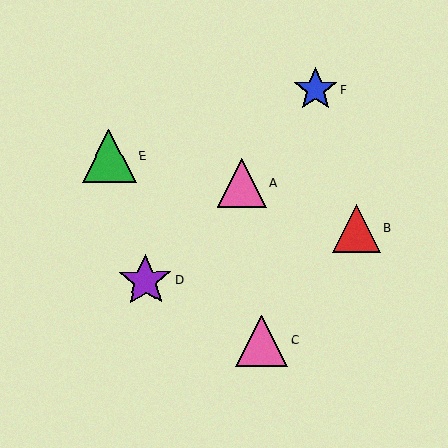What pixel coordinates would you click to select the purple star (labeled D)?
Click at (145, 281) to select the purple star D.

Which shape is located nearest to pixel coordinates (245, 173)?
The pink triangle (labeled A) at (242, 183) is nearest to that location.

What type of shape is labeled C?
Shape C is a pink triangle.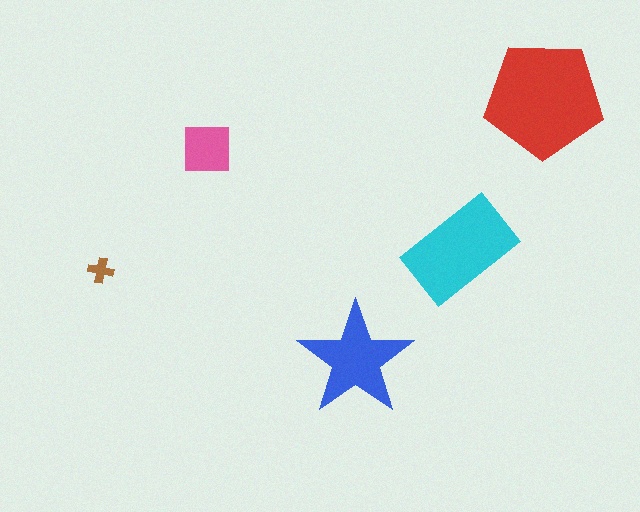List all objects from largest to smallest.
The red pentagon, the cyan rectangle, the blue star, the pink square, the brown cross.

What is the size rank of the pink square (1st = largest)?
4th.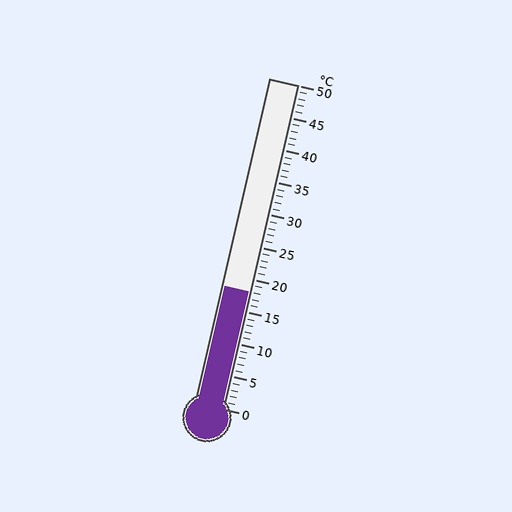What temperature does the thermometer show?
The thermometer shows approximately 18°C.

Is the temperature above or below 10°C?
The temperature is above 10°C.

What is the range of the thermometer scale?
The thermometer scale ranges from 0°C to 50°C.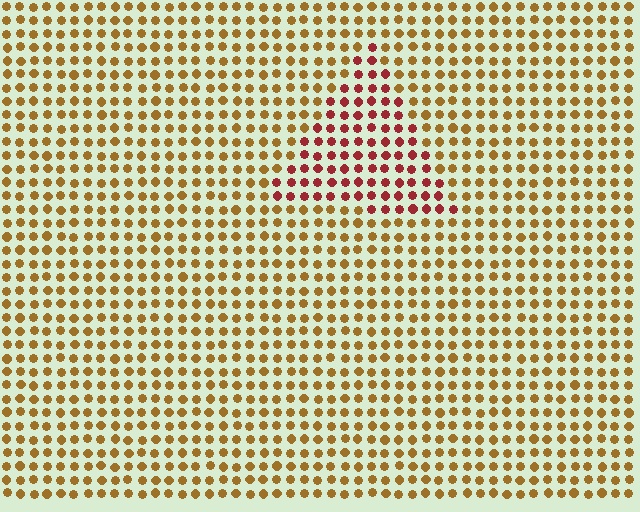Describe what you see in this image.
The image is filled with small brown elements in a uniform arrangement. A triangle-shaped region is visible where the elements are tinted to a slightly different hue, forming a subtle color boundary.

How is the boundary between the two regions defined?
The boundary is defined purely by a slight shift in hue (about 42 degrees). Spacing, size, and orientation are identical on both sides.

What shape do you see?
I see a triangle.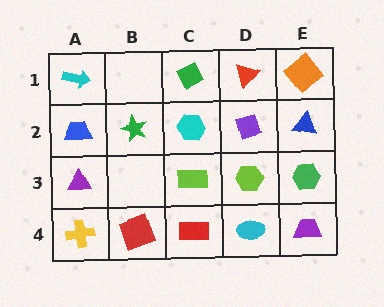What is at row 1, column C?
A green diamond.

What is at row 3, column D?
A lime hexagon.